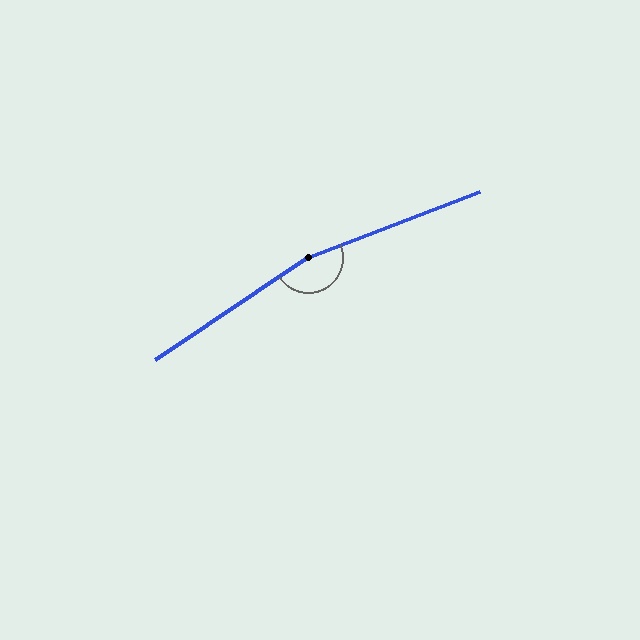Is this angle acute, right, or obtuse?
It is obtuse.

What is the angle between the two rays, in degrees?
Approximately 167 degrees.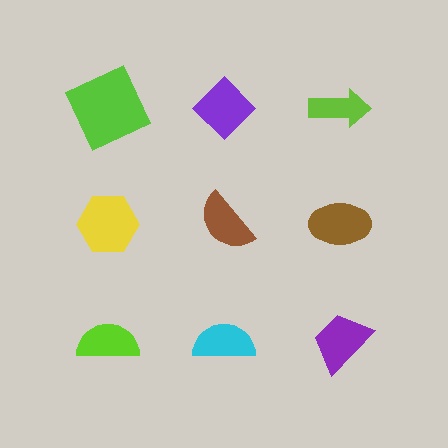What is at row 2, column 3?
A brown ellipse.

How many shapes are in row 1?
3 shapes.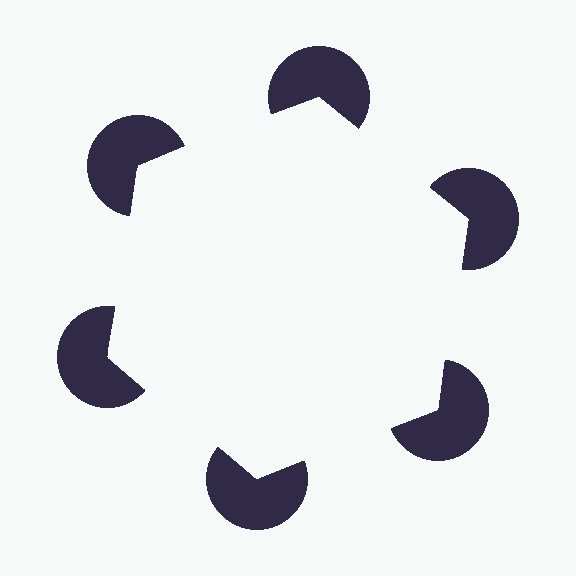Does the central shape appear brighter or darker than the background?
It typically appears slightly brighter than the background, even though no actual brightness change is drawn.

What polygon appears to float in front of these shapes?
An illusory hexagon — its edges are inferred from the aligned wedge cuts in the pac-man discs, not physically drawn.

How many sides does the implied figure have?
6 sides.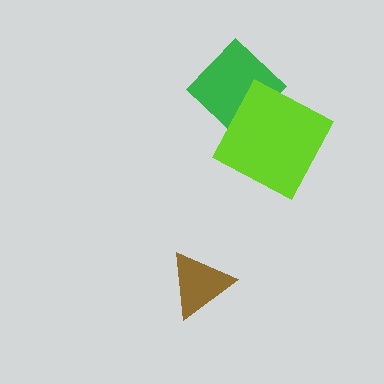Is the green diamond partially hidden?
Yes, it is partially covered by another shape.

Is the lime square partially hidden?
No, no other shape covers it.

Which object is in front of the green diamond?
The lime square is in front of the green diamond.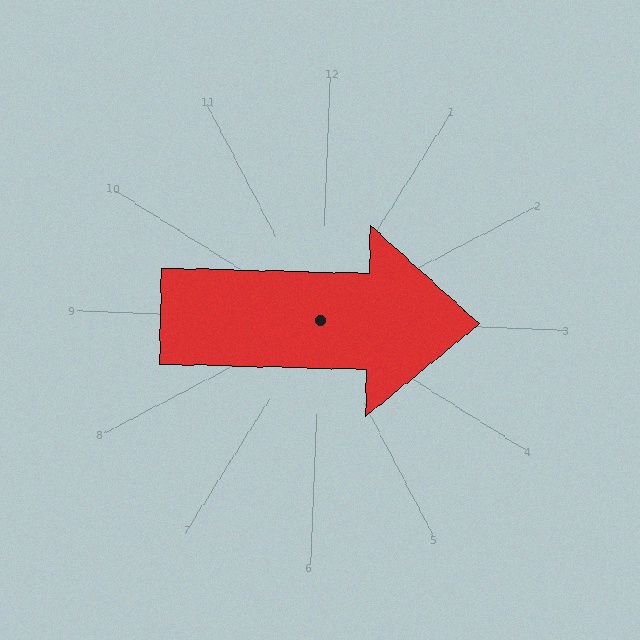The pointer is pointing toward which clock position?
Roughly 3 o'clock.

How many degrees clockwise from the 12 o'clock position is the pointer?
Approximately 89 degrees.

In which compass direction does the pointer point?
East.